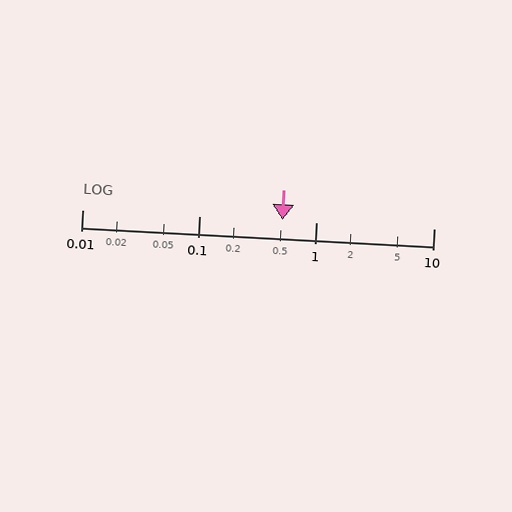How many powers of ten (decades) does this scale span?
The scale spans 3 decades, from 0.01 to 10.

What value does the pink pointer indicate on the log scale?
The pointer indicates approximately 0.51.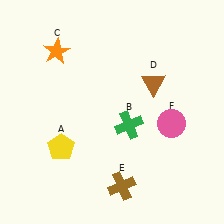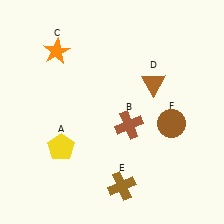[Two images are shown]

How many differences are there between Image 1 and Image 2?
There are 2 differences between the two images.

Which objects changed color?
B changed from green to brown. F changed from pink to brown.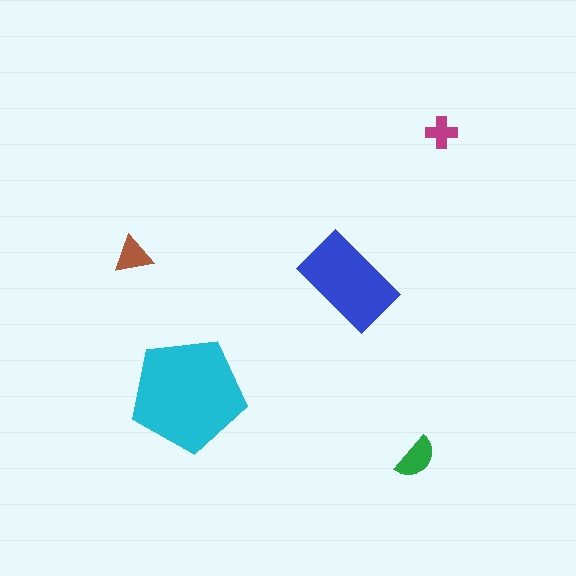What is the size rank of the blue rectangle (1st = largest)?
2nd.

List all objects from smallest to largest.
The magenta cross, the brown triangle, the green semicircle, the blue rectangle, the cyan pentagon.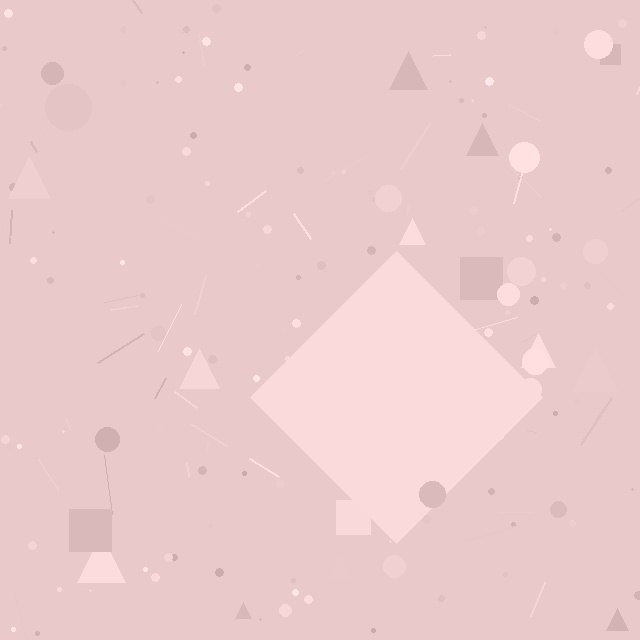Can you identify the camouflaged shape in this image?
The camouflaged shape is a diamond.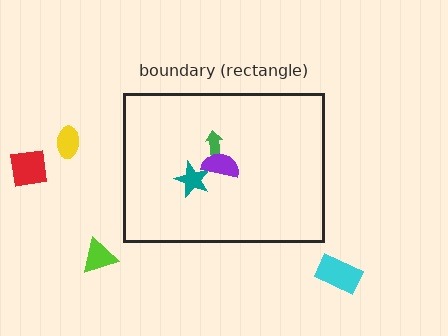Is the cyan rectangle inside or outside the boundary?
Outside.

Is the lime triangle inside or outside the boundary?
Outside.